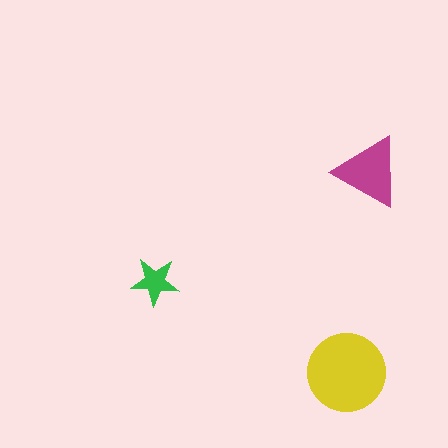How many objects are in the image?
There are 3 objects in the image.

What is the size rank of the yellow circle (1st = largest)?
1st.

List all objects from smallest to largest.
The green star, the magenta triangle, the yellow circle.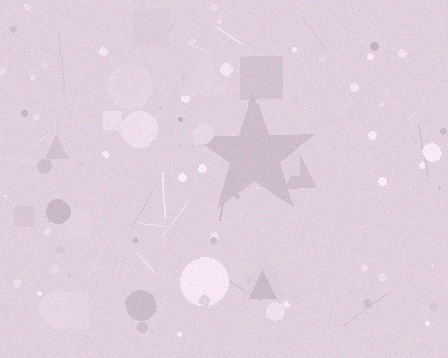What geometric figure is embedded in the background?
A star is embedded in the background.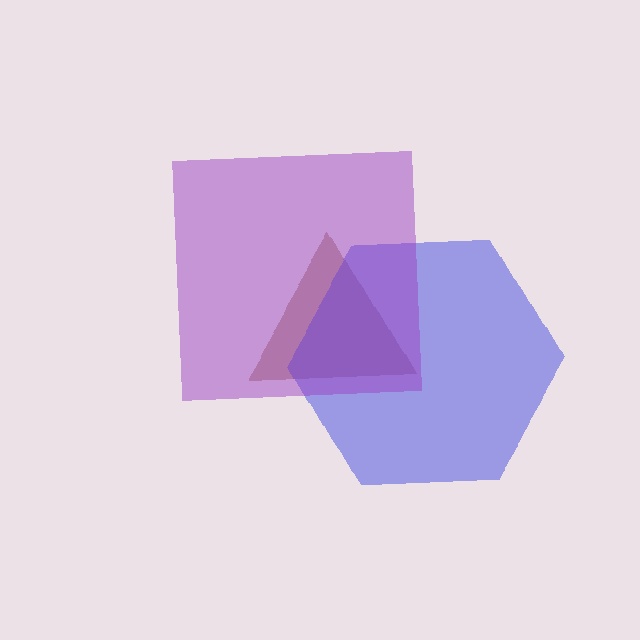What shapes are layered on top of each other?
The layered shapes are: a brown triangle, a blue hexagon, a purple square.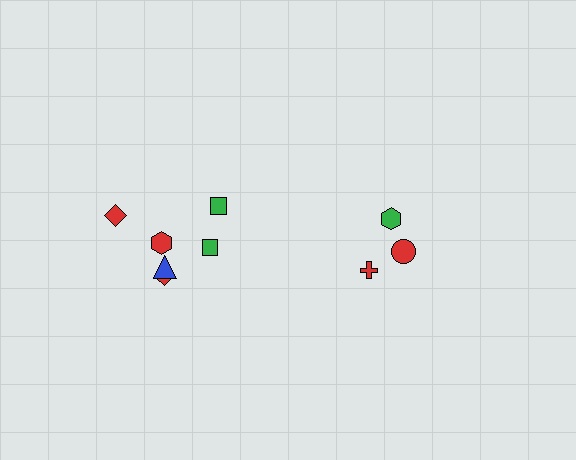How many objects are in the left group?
There are 6 objects.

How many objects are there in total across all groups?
There are 9 objects.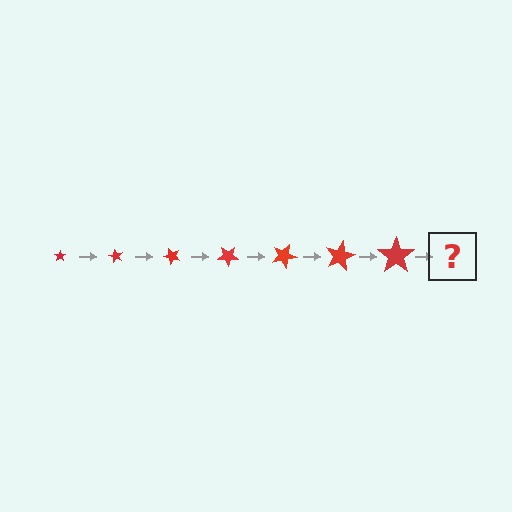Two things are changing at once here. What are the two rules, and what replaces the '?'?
The two rules are that the star grows larger each step and it rotates 60 degrees each step. The '?' should be a star, larger than the previous one and rotated 420 degrees from the start.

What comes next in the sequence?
The next element should be a star, larger than the previous one and rotated 420 degrees from the start.